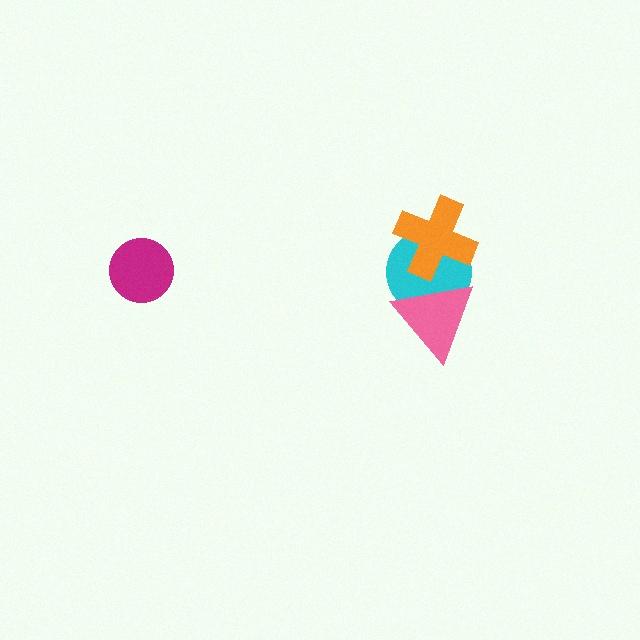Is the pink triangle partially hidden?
Yes, it is partially covered by another shape.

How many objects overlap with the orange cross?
2 objects overlap with the orange cross.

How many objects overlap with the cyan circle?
2 objects overlap with the cyan circle.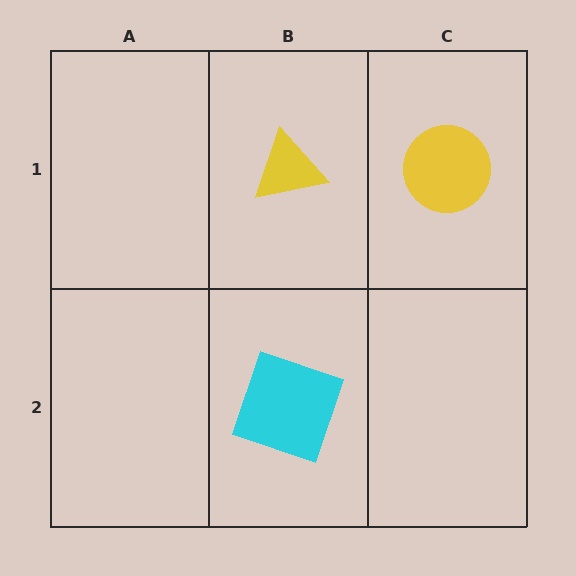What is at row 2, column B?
A cyan square.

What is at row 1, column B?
A yellow triangle.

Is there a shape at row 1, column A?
No, that cell is empty.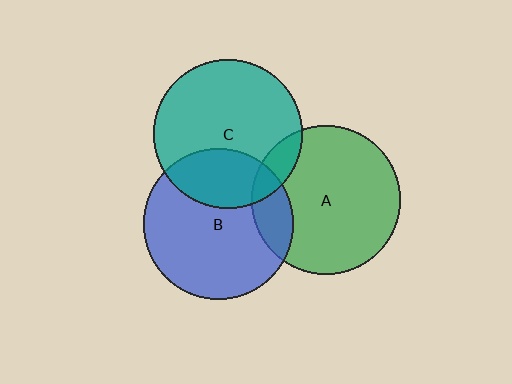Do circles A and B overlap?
Yes.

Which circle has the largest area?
Circle B (blue).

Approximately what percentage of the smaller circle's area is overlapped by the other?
Approximately 15%.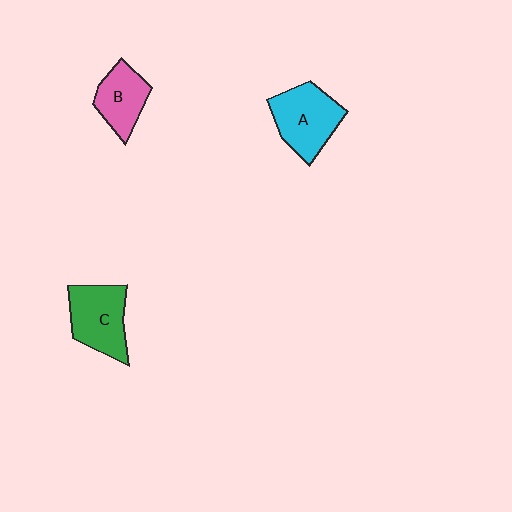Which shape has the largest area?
Shape A (cyan).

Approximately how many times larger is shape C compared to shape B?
Approximately 1.3 times.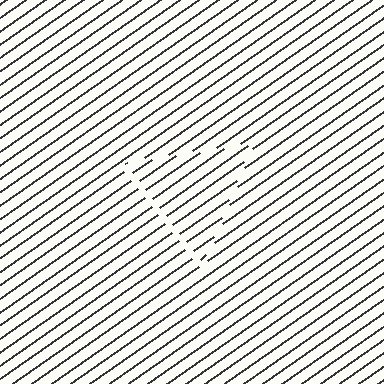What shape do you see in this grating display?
An illusory triangle. The interior of the shape contains the same grating, shifted by half a period — the contour is defined by the phase discontinuity where line-ends from the inner and outer gratings abut.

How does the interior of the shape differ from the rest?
The interior of the shape contains the same grating, shifted by half a period — the contour is defined by the phase discontinuity where line-ends from the inner and outer gratings abut.